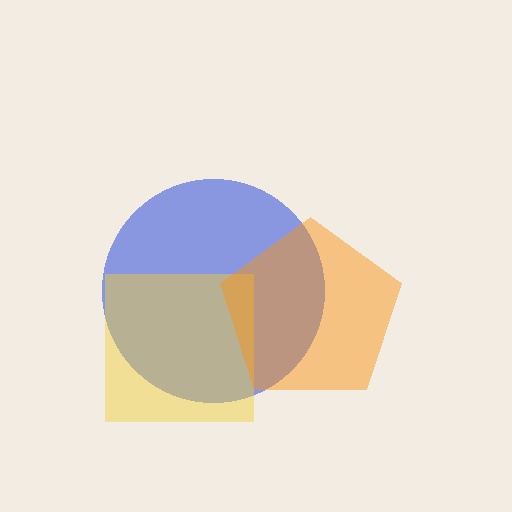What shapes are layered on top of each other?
The layered shapes are: a blue circle, a yellow square, an orange pentagon.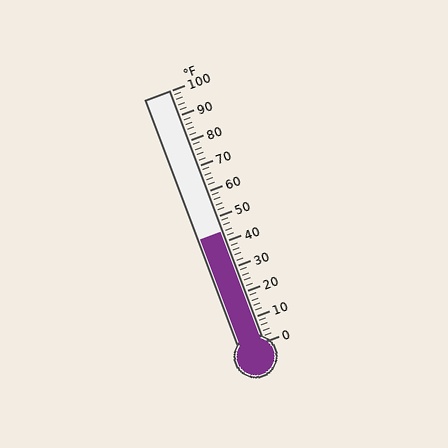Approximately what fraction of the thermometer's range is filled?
The thermometer is filled to approximately 45% of its range.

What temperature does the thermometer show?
The thermometer shows approximately 44°F.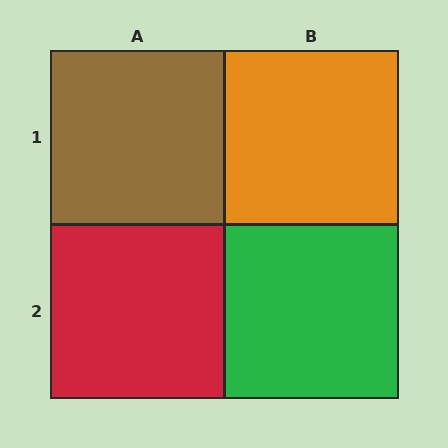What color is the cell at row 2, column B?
Green.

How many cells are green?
1 cell is green.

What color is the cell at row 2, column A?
Red.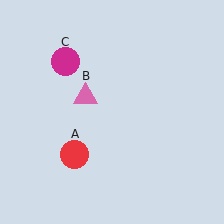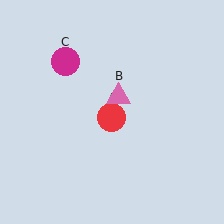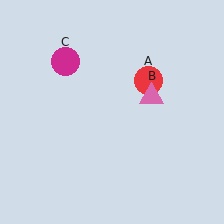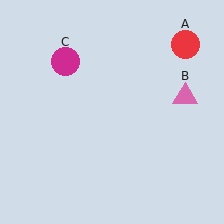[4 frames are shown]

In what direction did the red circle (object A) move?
The red circle (object A) moved up and to the right.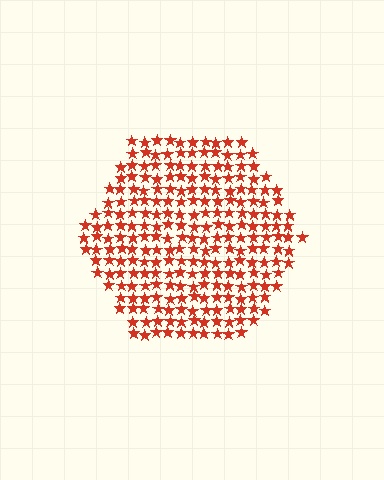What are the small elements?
The small elements are stars.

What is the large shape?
The large shape is a hexagon.